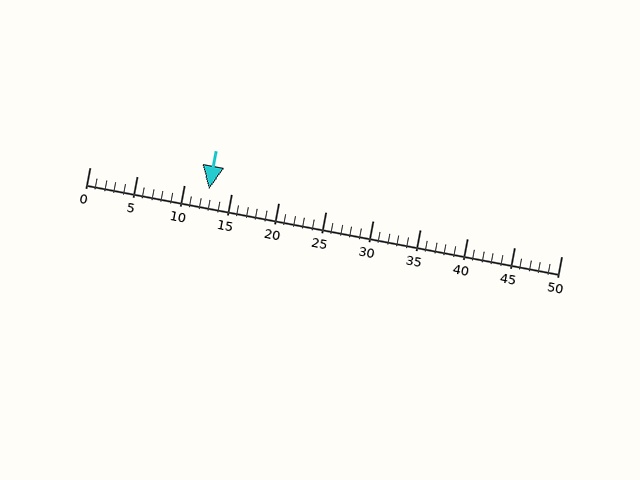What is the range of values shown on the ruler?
The ruler shows values from 0 to 50.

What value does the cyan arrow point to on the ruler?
The cyan arrow points to approximately 13.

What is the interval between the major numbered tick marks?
The major tick marks are spaced 5 units apart.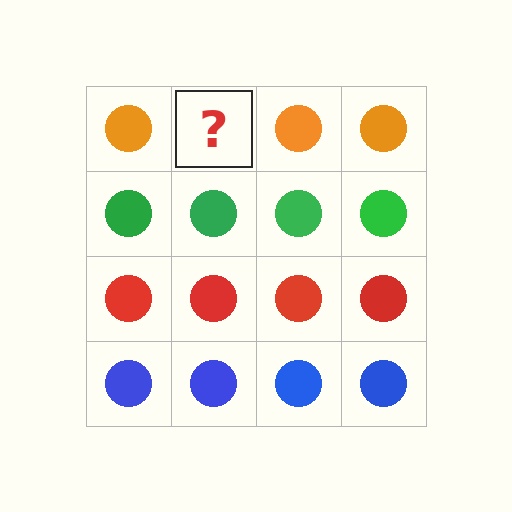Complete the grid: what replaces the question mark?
The question mark should be replaced with an orange circle.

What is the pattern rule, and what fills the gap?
The rule is that each row has a consistent color. The gap should be filled with an orange circle.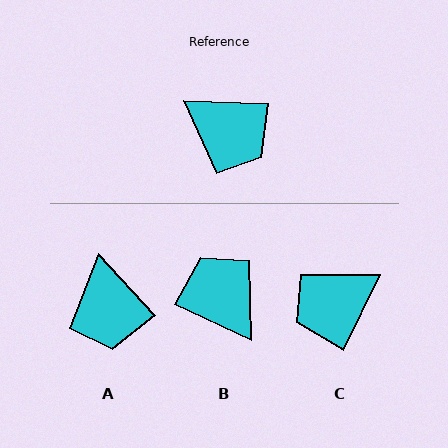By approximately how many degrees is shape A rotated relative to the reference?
Approximately 45 degrees clockwise.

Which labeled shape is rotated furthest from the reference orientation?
B, about 157 degrees away.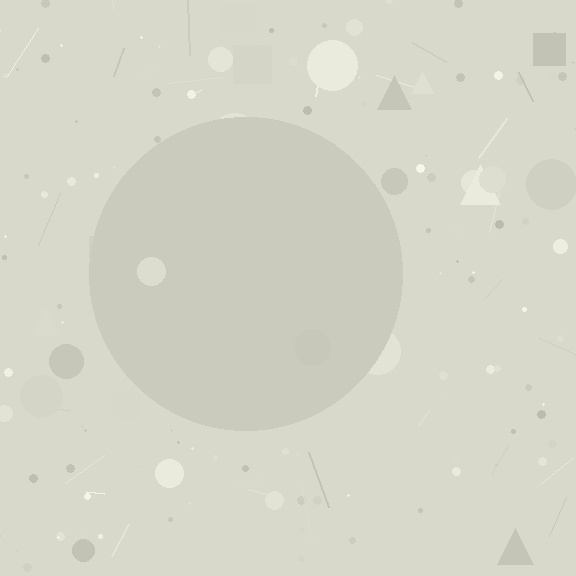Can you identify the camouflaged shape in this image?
The camouflaged shape is a circle.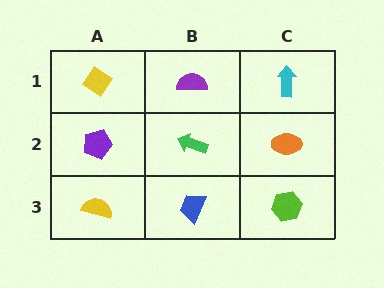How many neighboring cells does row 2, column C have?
3.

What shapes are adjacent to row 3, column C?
An orange ellipse (row 2, column C), a blue trapezoid (row 3, column B).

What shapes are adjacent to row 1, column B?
A green arrow (row 2, column B), a yellow diamond (row 1, column A), a cyan arrow (row 1, column C).